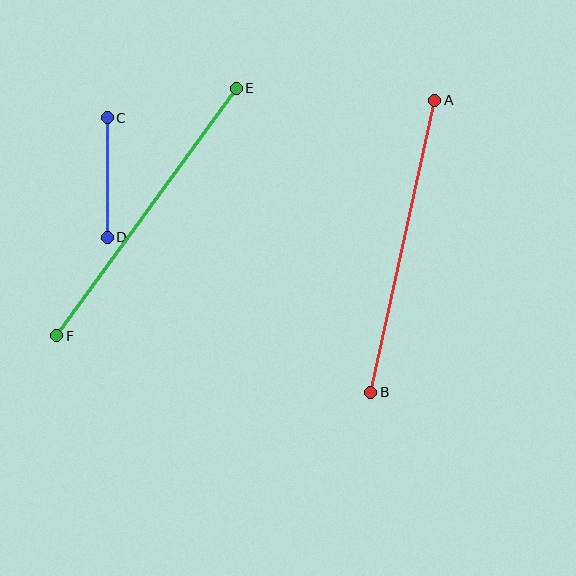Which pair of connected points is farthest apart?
Points E and F are farthest apart.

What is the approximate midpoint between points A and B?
The midpoint is at approximately (403, 246) pixels.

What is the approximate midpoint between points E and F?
The midpoint is at approximately (147, 212) pixels.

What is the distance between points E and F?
The distance is approximately 306 pixels.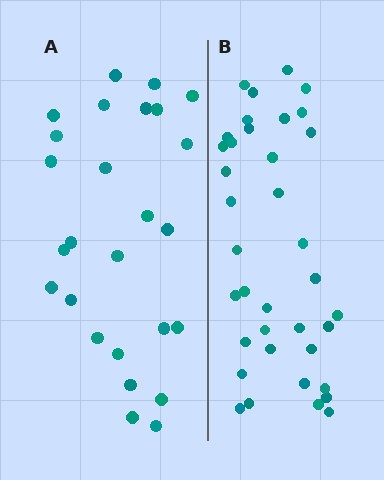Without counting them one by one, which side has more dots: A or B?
Region B (the right region) has more dots.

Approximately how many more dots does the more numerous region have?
Region B has roughly 12 or so more dots than region A.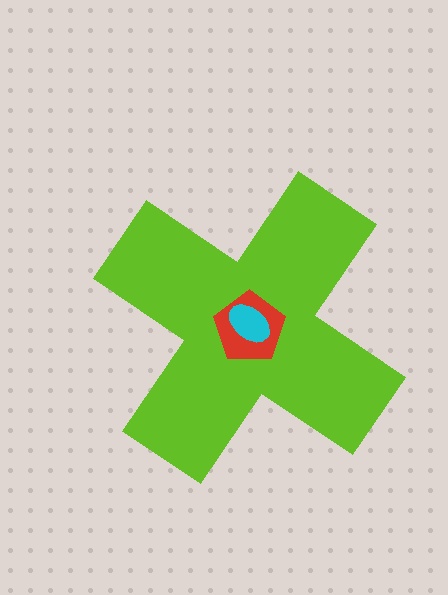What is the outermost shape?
The lime cross.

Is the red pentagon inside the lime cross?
Yes.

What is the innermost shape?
The cyan ellipse.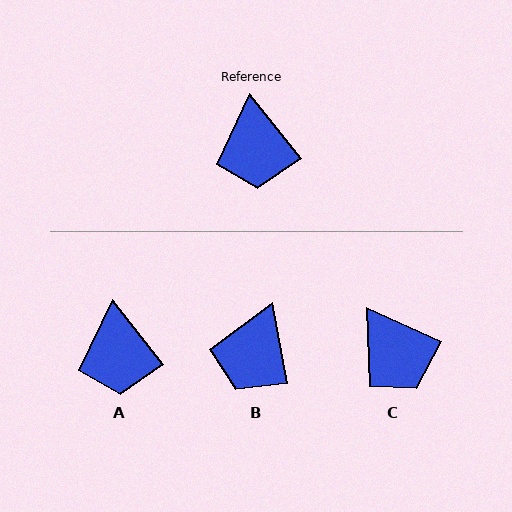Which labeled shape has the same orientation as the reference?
A.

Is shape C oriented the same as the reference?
No, it is off by about 28 degrees.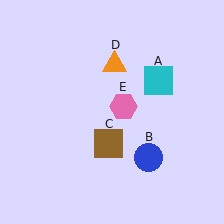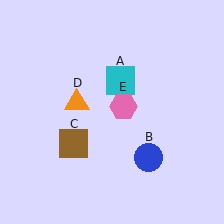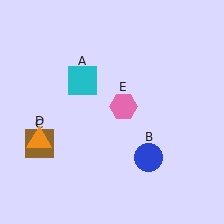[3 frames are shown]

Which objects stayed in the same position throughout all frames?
Blue circle (object B) and pink hexagon (object E) remained stationary.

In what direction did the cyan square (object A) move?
The cyan square (object A) moved left.